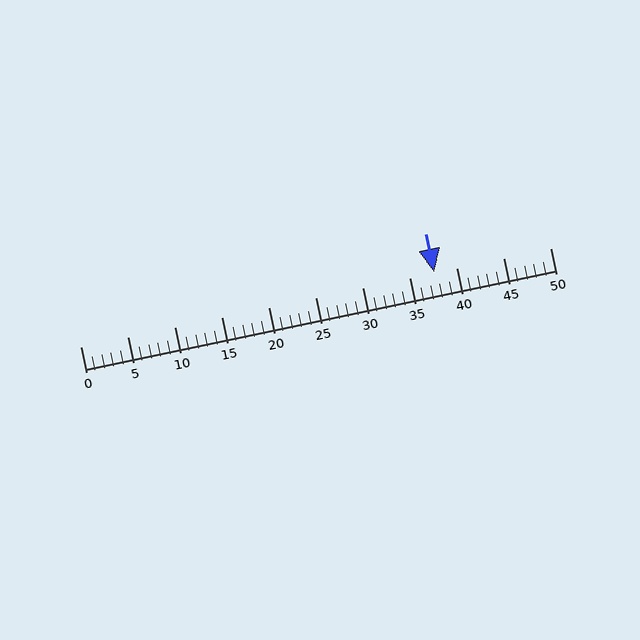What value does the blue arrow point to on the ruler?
The blue arrow points to approximately 38.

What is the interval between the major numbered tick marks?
The major tick marks are spaced 5 units apart.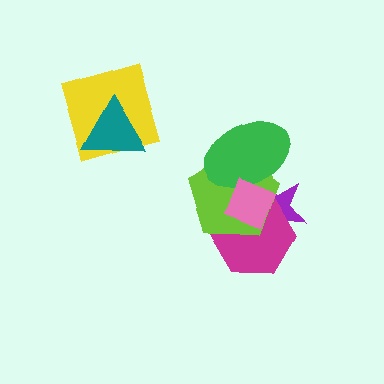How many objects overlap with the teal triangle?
1 object overlaps with the teal triangle.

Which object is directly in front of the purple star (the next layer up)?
The magenta hexagon is directly in front of the purple star.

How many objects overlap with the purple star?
4 objects overlap with the purple star.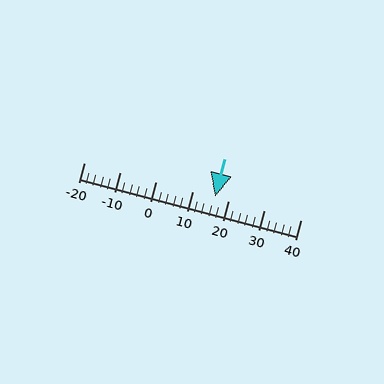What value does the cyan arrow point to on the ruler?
The cyan arrow points to approximately 16.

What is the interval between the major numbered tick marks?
The major tick marks are spaced 10 units apart.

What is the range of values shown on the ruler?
The ruler shows values from -20 to 40.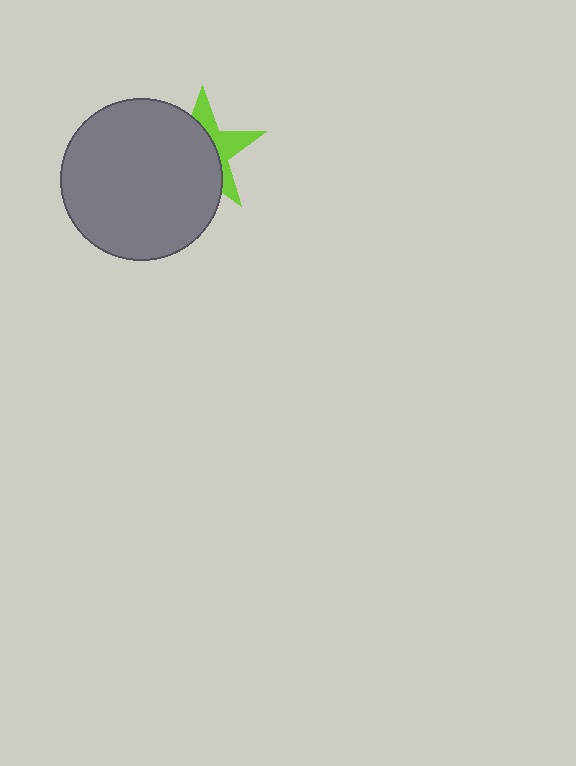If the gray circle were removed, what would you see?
You would see the complete lime star.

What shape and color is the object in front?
The object in front is a gray circle.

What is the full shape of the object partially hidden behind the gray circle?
The partially hidden object is a lime star.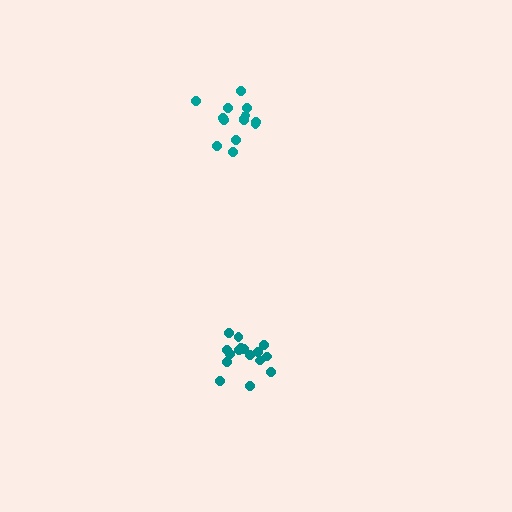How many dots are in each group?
Group 1: 14 dots, Group 2: 16 dots (30 total).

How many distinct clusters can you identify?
There are 2 distinct clusters.